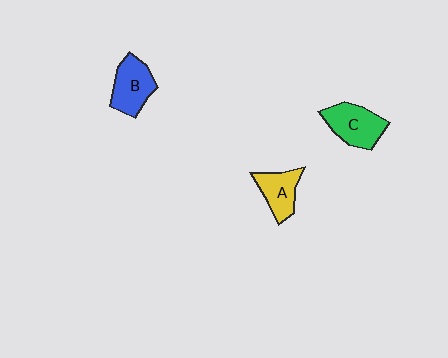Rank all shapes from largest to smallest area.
From largest to smallest: C (green), B (blue), A (yellow).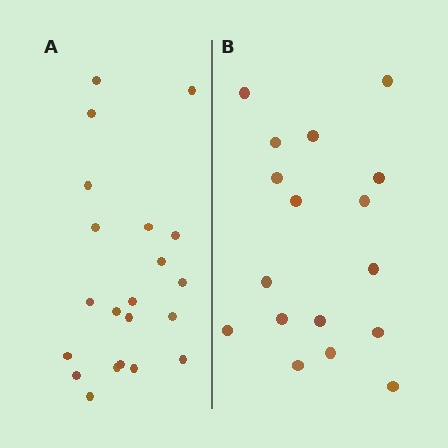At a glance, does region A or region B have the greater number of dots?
Region A (the left region) has more dots.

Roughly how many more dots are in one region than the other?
Region A has about 4 more dots than region B.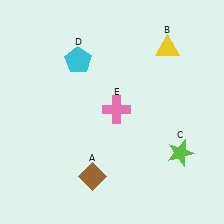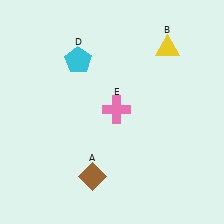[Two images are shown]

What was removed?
The lime star (C) was removed in Image 2.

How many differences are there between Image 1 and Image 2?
There is 1 difference between the two images.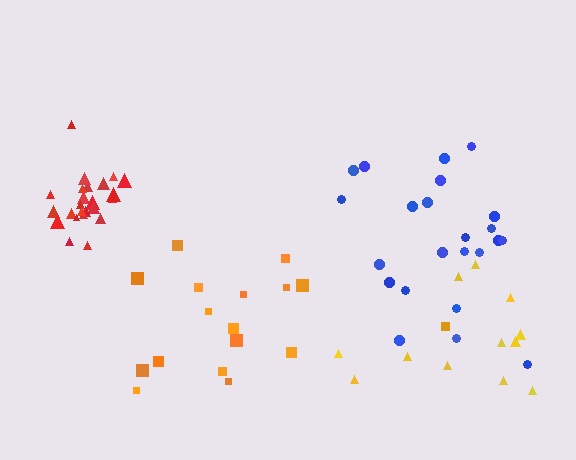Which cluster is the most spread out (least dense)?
Yellow.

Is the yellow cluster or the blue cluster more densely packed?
Blue.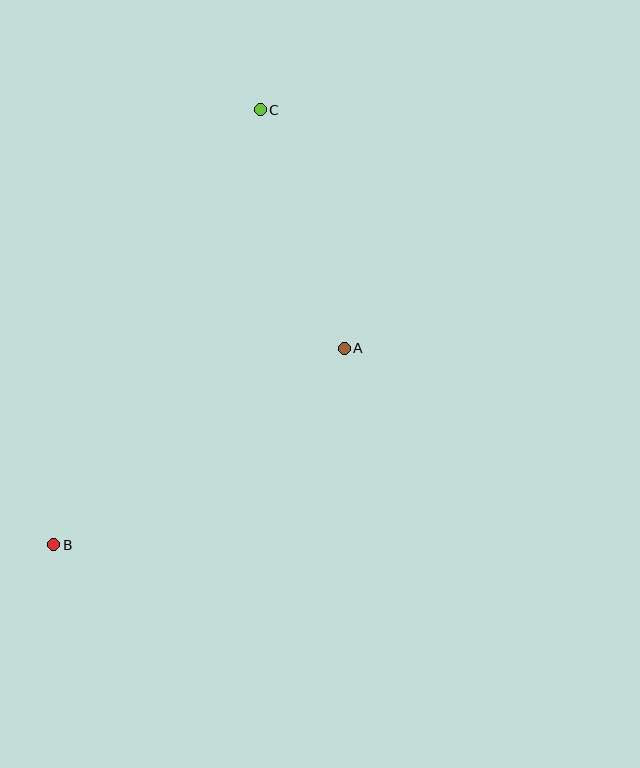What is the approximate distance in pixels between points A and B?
The distance between A and B is approximately 351 pixels.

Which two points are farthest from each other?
Points B and C are farthest from each other.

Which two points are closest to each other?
Points A and C are closest to each other.